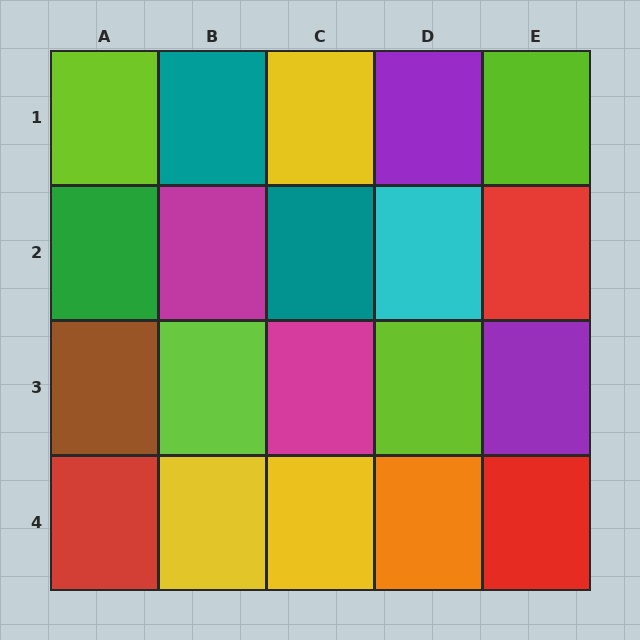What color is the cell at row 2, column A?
Green.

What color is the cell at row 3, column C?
Magenta.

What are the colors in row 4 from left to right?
Red, yellow, yellow, orange, red.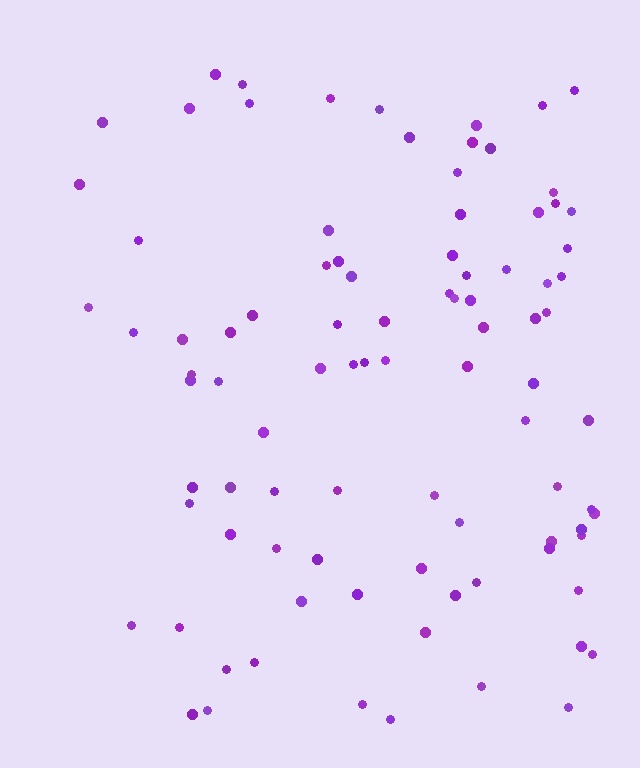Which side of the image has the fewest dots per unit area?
The left.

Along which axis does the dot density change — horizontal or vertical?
Horizontal.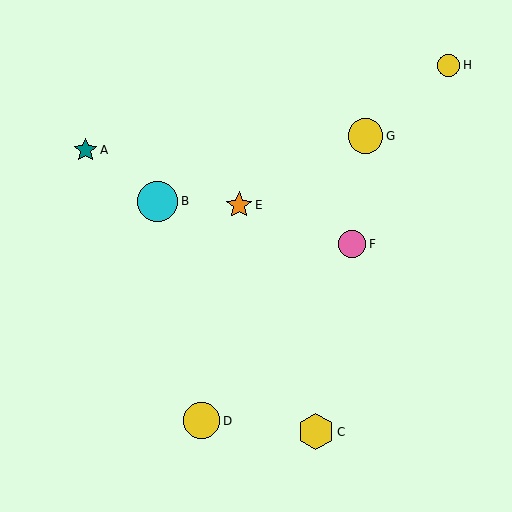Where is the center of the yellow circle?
The center of the yellow circle is at (201, 421).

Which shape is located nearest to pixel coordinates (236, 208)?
The orange star (labeled E) at (239, 205) is nearest to that location.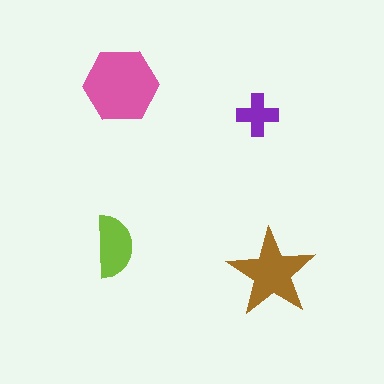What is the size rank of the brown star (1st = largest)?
2nd.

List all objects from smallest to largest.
The purple cross, the lime semicircle, the brown star, the pink hexagon.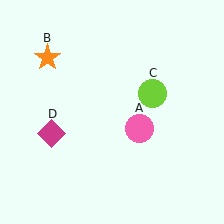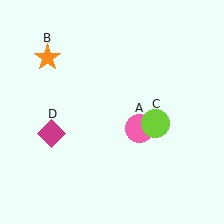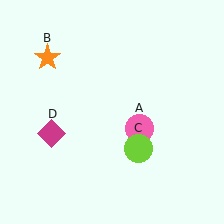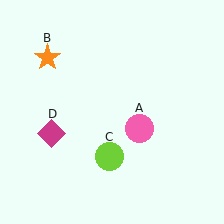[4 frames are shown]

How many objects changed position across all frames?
1 object changed position: lime circle (object C).